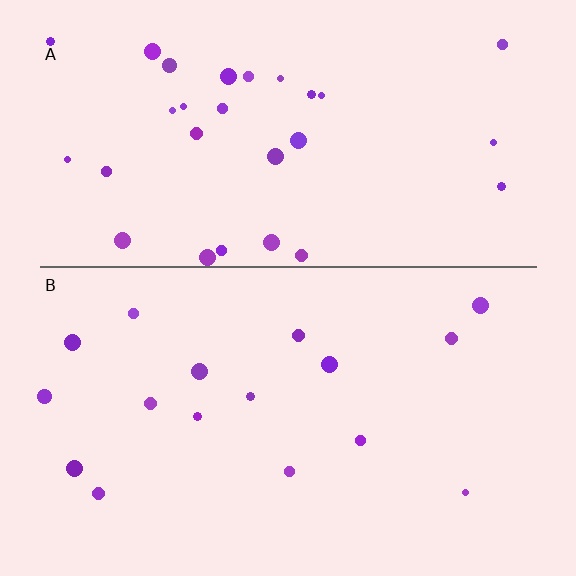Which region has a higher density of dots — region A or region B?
A (the top).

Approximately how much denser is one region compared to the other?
Approximately 1.8× — region A over region B.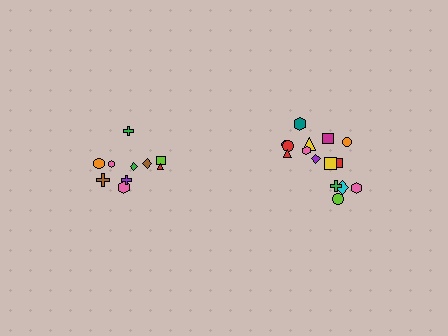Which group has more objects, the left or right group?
The right group.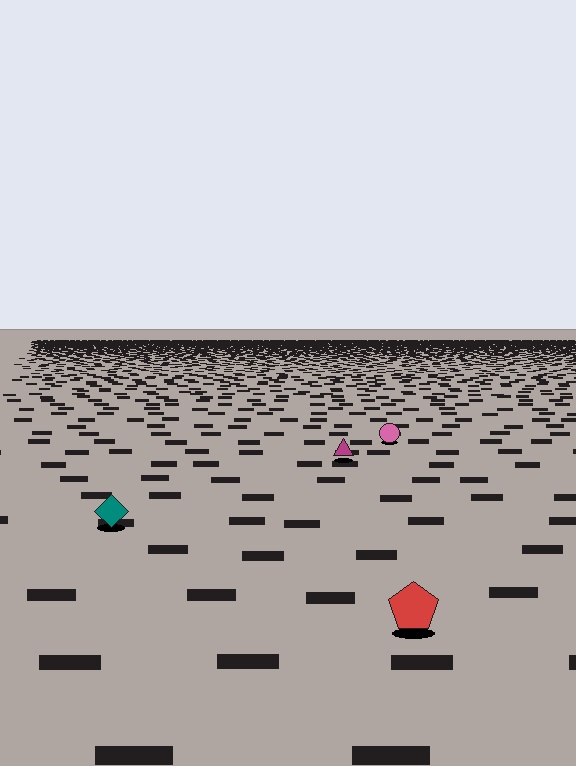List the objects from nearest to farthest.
From nearest to farthest: the red pentagon, the teal diamond, the magenta triangle, the pink circle.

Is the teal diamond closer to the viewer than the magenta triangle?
Yes. The teal diamond is closer — you can tell from the texture gradient: the ground texture is coarser near it.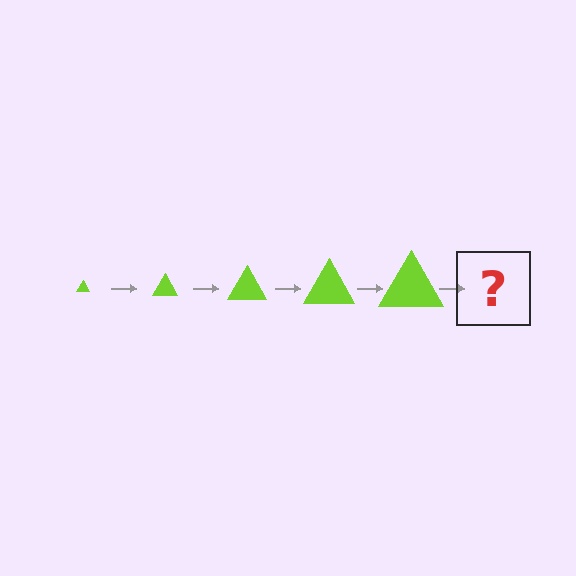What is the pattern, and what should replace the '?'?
The pattern is that the triangle gets progressively larger each step. The '?' should be a lime triangle, larger than the previous one.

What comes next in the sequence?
The next element should be a lime triangle, larger than the previous one.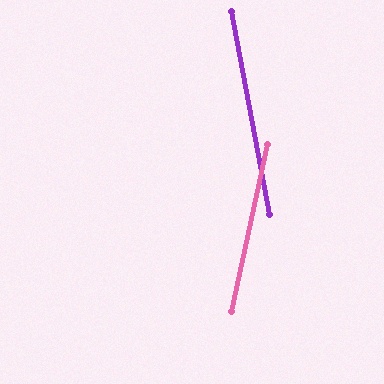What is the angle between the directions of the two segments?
Approximately 23 degrees.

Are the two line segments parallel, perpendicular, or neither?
Neither parallel nor perpendicular — they differ by about 23°.